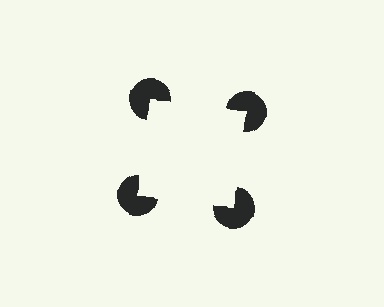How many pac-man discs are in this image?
There are 4 — one at each vertex of the illusory square.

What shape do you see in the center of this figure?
An illusory square — its edges are inferred from the aligned wedge cuts in the pac-man discs, not physically drawn.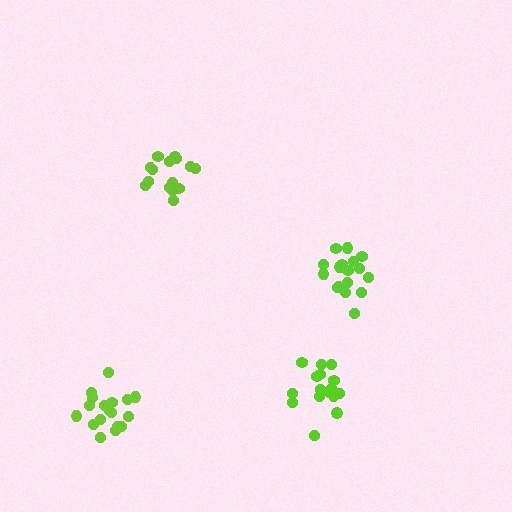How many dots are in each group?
Group 1: 16 dots, Group 2: 18 dots, Group 3: 18 dots, Group 4: 15 dots (67 total).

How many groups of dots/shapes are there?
There are 4 groups.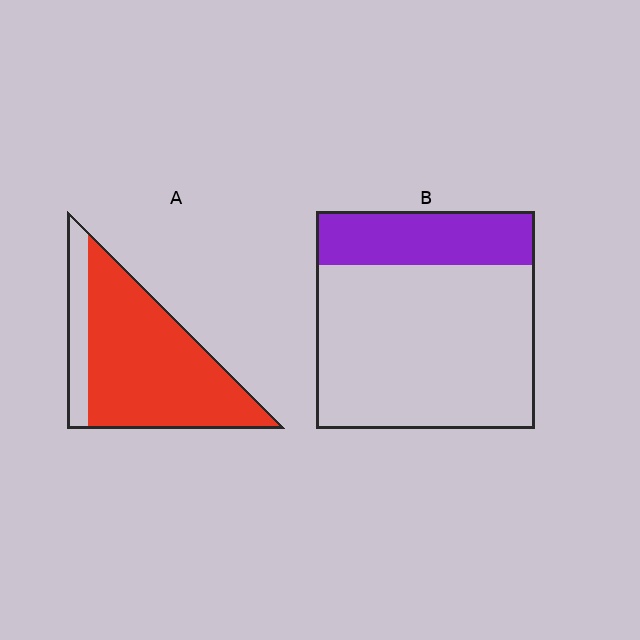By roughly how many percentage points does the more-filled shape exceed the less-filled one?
By roughly 55 percentage points (A over B).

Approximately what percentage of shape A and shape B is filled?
A is approximately 80% and B is approximately 25%.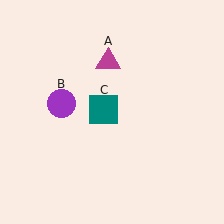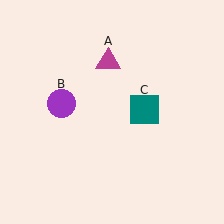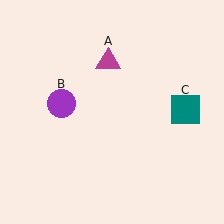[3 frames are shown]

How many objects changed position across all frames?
1 object changed position: teal square (object C).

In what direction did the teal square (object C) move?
The teal square (object C) moved right.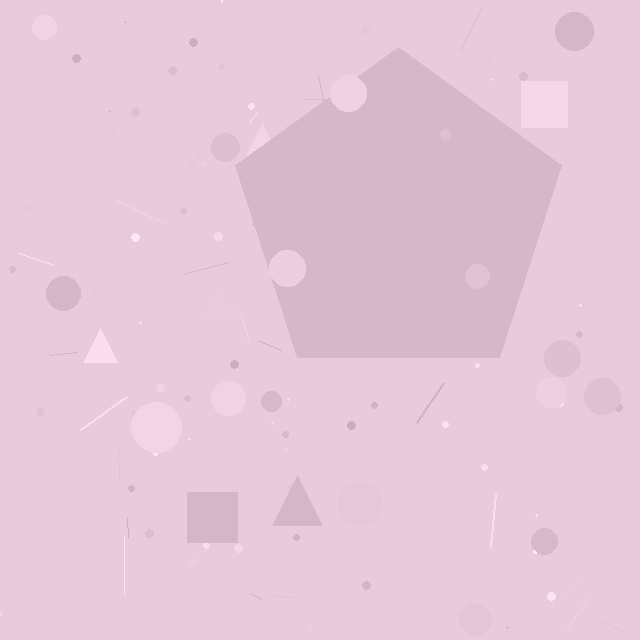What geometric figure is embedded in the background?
A pentagon is embedded in the background.